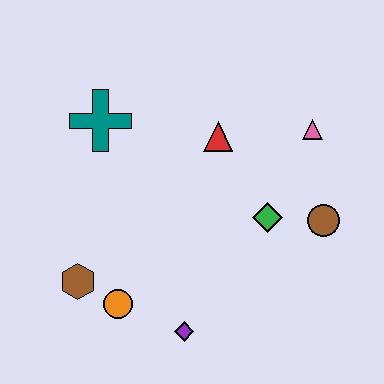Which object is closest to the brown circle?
The green diamond is closest to the brown circle.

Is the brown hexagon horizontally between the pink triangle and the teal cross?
No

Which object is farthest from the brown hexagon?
The pink triangle is farthest from the brown hexagon.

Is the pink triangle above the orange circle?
Yes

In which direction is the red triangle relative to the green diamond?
The red triangle is above the green diamond.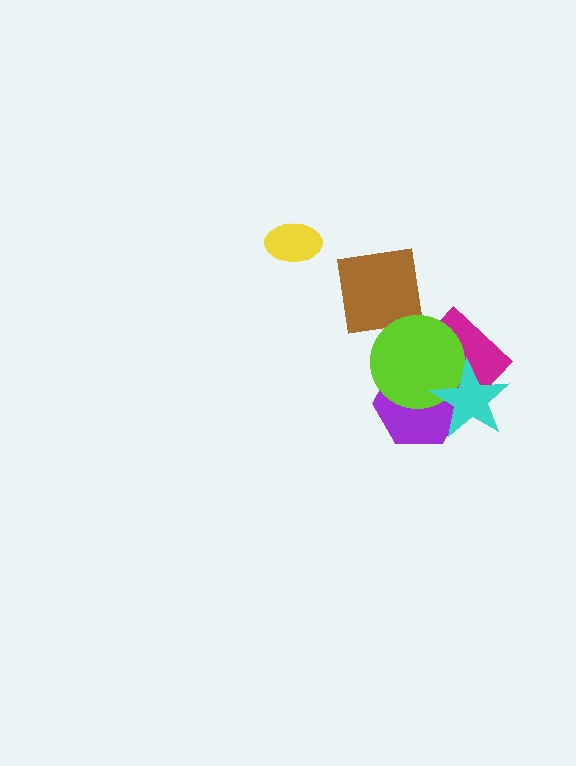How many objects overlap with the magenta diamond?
3 objects overlap with the magenta diamond.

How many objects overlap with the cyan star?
3 objects overlap with the cyan star.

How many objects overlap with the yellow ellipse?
0 objects overlap with the yellow ellipse.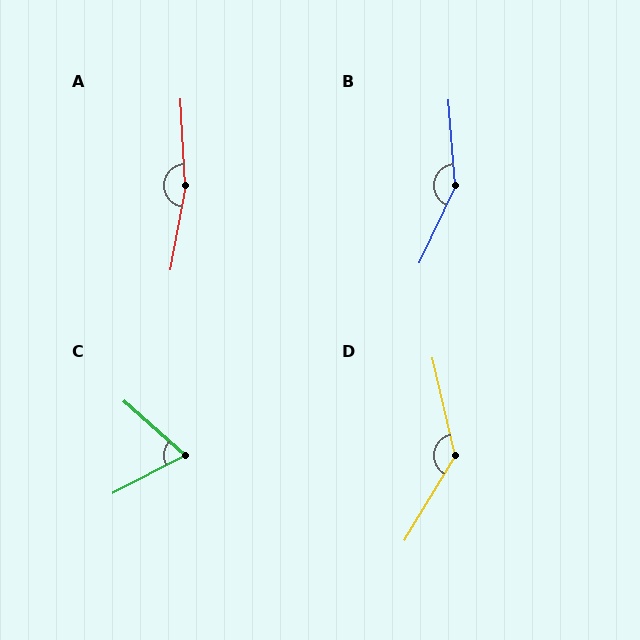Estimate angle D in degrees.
Approximately 136 degrees.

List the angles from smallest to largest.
C (69°), D (136°), B (150°), A (167°).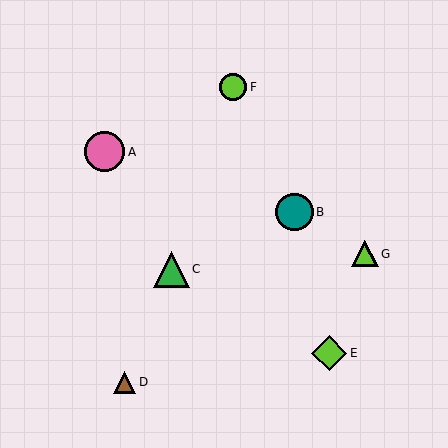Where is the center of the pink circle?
The center of the pink circle is at (105, 152).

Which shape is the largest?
The pink circle (labeled A) is the largest.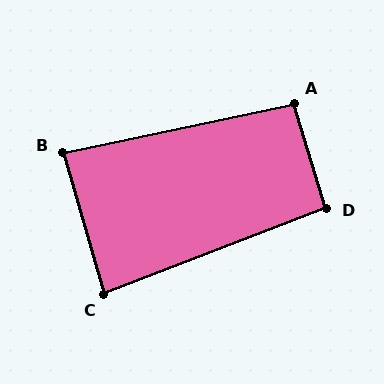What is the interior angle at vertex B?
Approximately 86 degrees (approximately right).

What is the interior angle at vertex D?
Approximately 94 degrees (approximately right).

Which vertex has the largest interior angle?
A, at approximately 95 degrees.